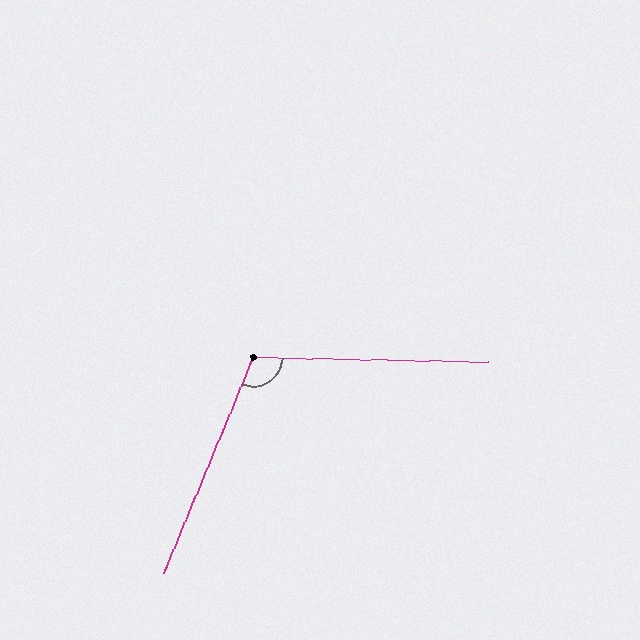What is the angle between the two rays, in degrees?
Approximately 111 degrees.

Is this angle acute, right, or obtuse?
It is obtuse.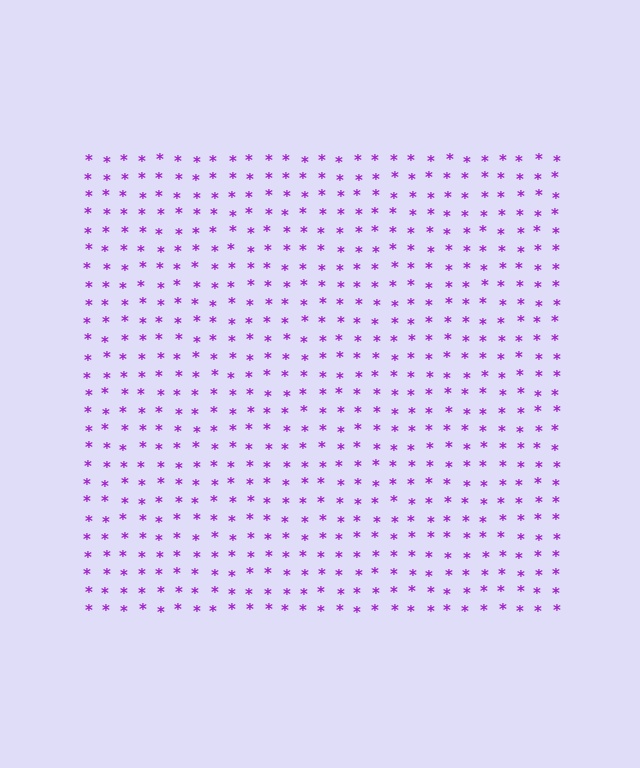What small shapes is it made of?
It is made of small asterisks.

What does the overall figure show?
The overall figure shows a square.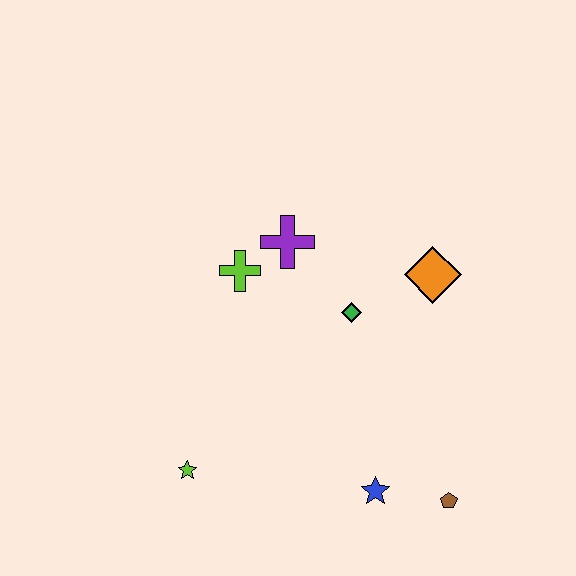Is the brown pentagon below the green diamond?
Yes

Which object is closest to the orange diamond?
The green diamond is closest to the orange diamond.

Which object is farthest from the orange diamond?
The lime star is farthest from the orange diamond.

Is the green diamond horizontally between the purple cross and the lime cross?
No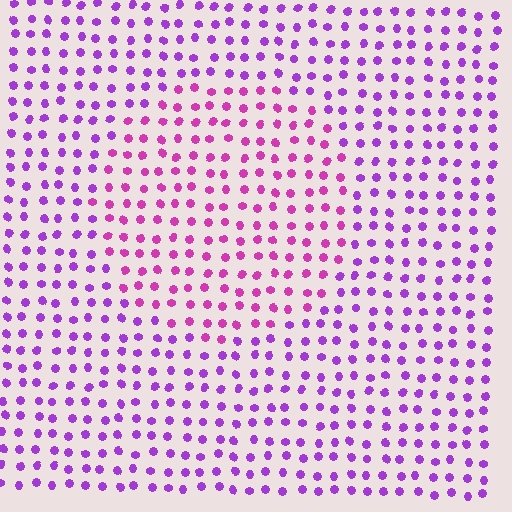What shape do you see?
I see a circle.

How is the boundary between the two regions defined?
The boundary is defined purely by a slight shift in hue (about 32 degrees). Spacing, size, and orientation are identical on both sides.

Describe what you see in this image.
The image is filled with small purple elements in a uniform arrangement. A circle-shaped region is visible where the elements are tinted to a slightly different hue, forming a subtle color boundary.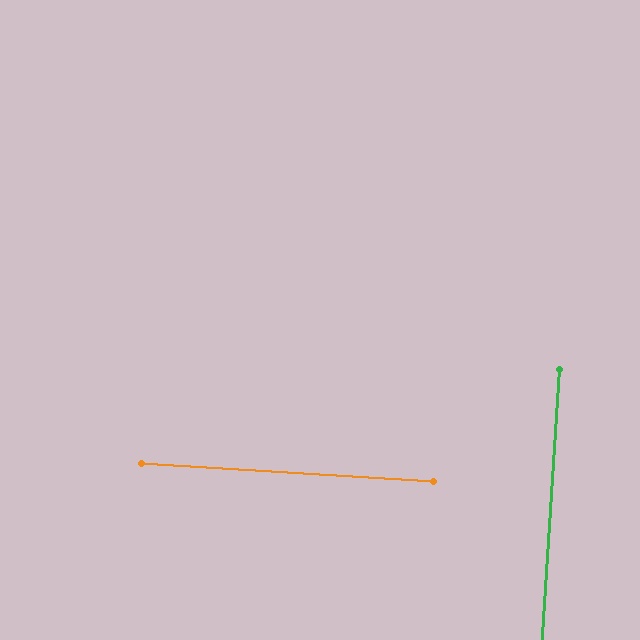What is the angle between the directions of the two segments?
Approximately 90 degrees.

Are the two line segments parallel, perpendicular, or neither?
Perpendicular — they meet at approximately 90°.